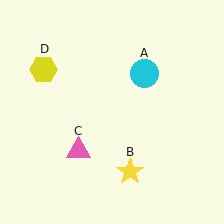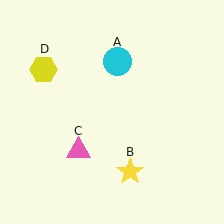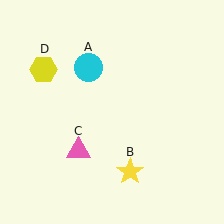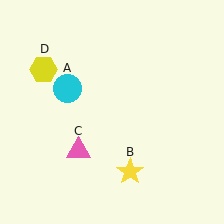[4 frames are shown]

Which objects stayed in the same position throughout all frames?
Yellow star (object B) and pink triangle (object C) and yellow hexagon (object D) remained stationary.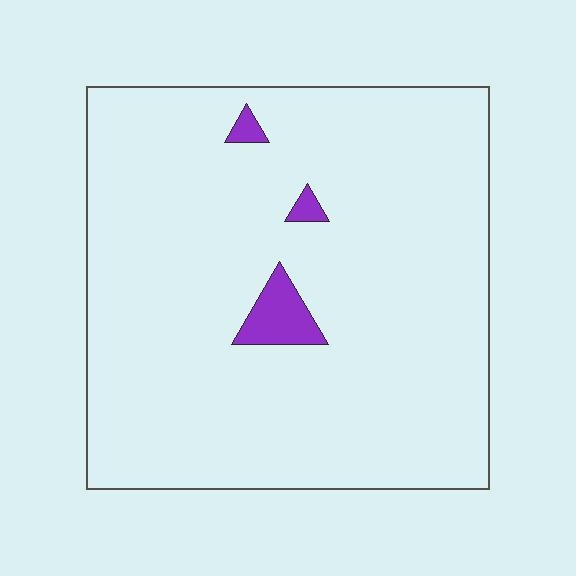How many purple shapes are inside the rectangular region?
3.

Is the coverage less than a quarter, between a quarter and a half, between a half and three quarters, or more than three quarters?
Less than a quarter.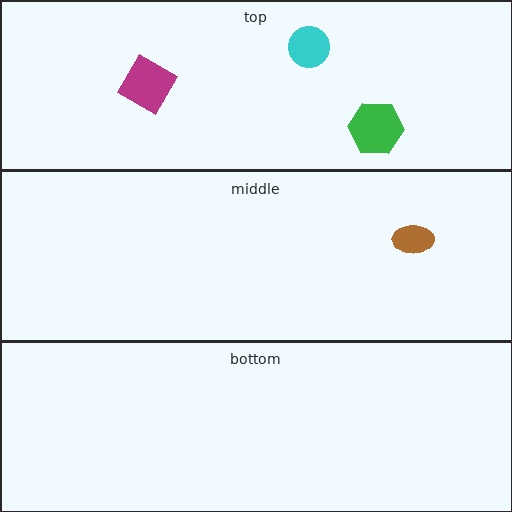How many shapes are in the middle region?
1.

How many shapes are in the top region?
3.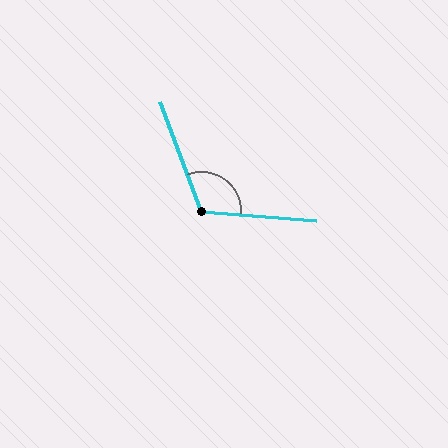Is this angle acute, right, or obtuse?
It is obtuse.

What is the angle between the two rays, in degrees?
Approximately 115 degrees.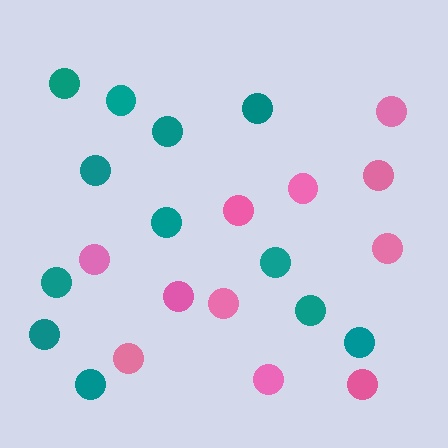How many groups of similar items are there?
There are 2 groups: one group of pink circles (11) and one group of teal circles (12).